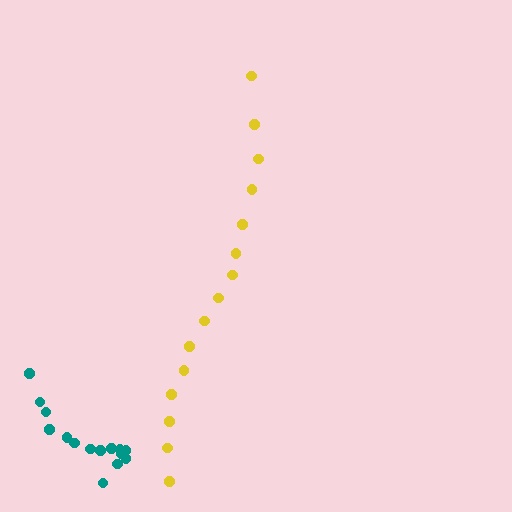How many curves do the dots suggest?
There are 2 distinct paths.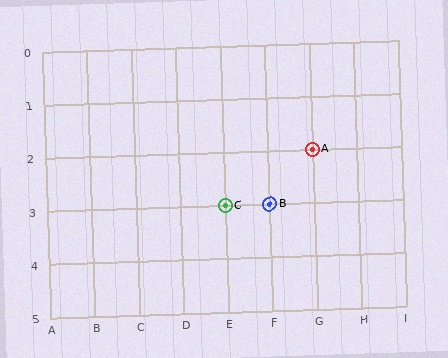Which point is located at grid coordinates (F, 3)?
Point B is at (F, 3).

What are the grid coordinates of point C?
Point C is at grid coordinates (E, 3).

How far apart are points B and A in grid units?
Points B and A are 1 column and 1 row apart (about 1.4 grid units diagonally).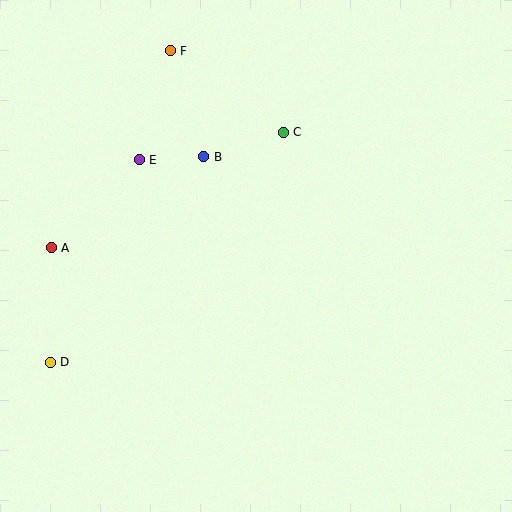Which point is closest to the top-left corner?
Point F is closest to the top-left corner.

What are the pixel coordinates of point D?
Point D is at (50, 362).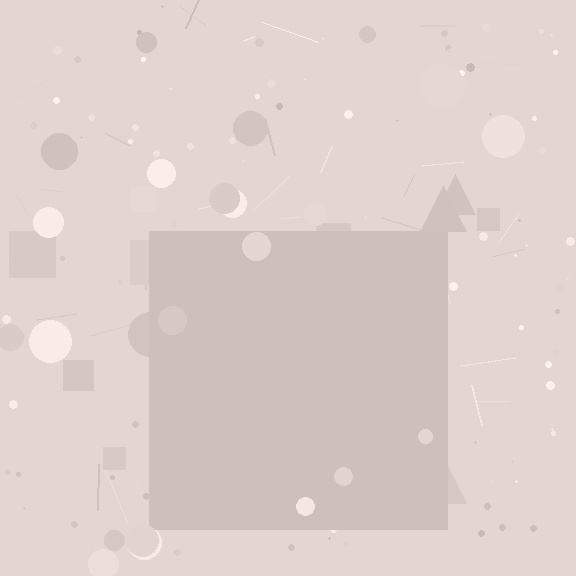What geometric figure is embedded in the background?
A square is embedded in the background.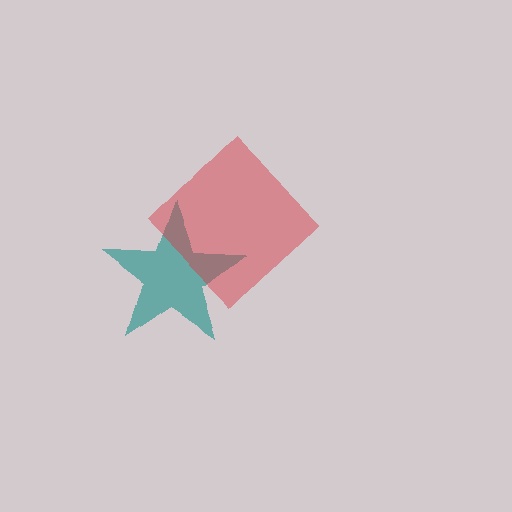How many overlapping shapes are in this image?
There are 2 overlapping shapes in the image.